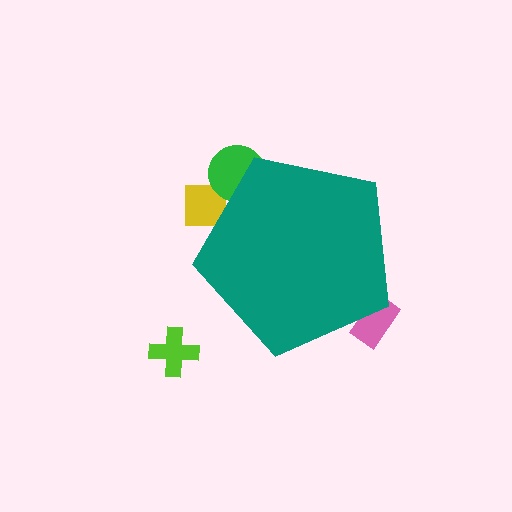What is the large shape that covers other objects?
A teal pentagon.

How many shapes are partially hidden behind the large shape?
3 shapes are partially hidden.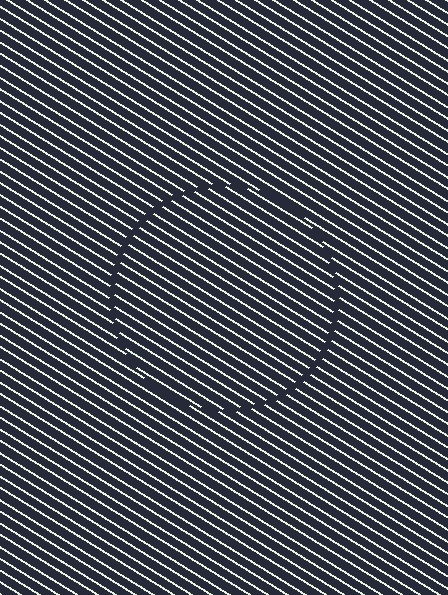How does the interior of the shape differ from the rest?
The interior of the shape contains the same grating, shifted by half a period — the contour is defined by the phase discontinuity where line-ends from the inner and outer gratings abut.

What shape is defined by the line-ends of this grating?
An illusory circle. The interior of the shape contains the same grating, shifted by half a period — the contour is defined by the phase discontinuity where line-ends from the inner and outer gratings abut.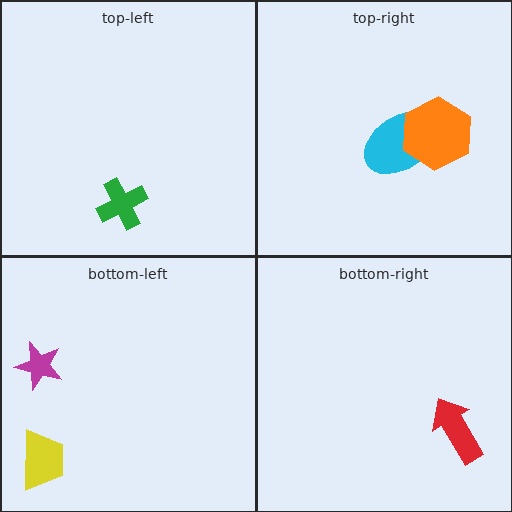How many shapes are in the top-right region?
2.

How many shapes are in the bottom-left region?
2.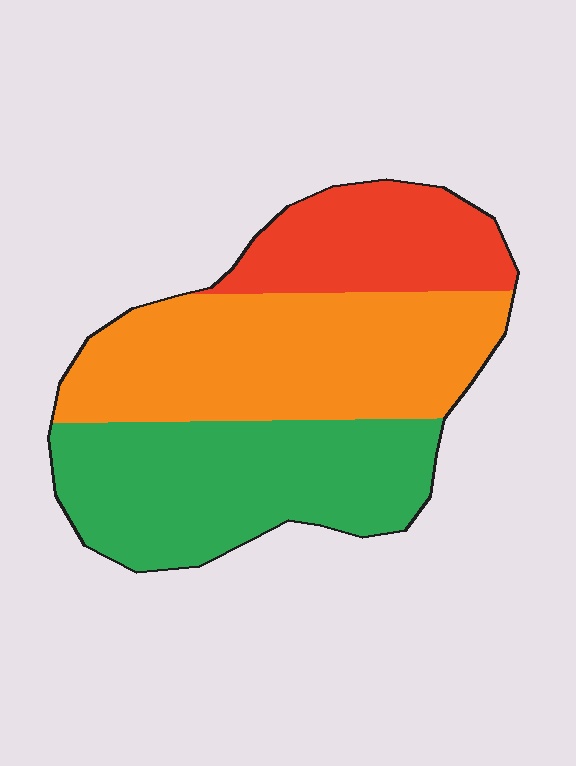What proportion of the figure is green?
Green covers around 40% of the figure.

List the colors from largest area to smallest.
From largest to smallest: orange, green, red.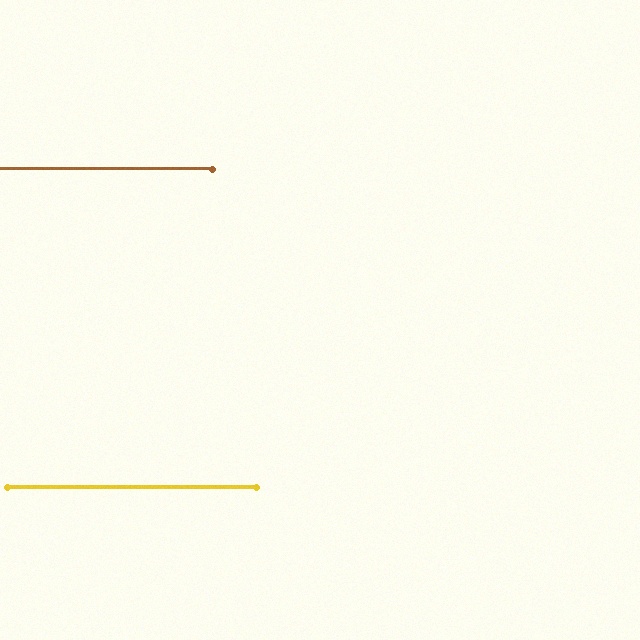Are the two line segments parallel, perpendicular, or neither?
Parallel — their directions differ by only 0.2°.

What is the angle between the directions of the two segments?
Approximately 0 degrees.